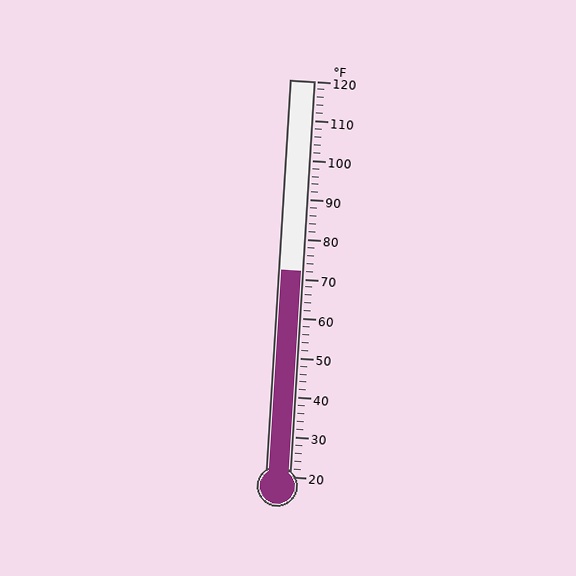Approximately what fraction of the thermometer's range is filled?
The thermometer is filled to approximately 50% of its range.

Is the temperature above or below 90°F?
The temperature is below 90°F.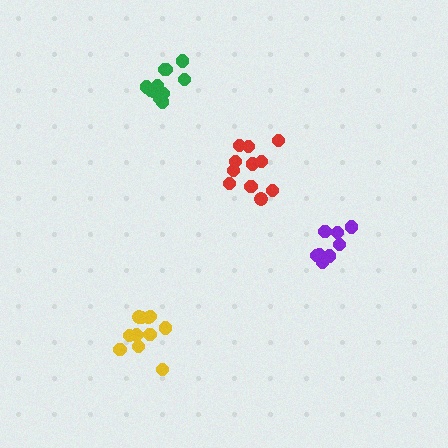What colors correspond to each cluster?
The clusters are colored: purple, red, green, yellow.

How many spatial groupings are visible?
There are 4 spatial groupings.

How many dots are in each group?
Group 1: 8 dots, Group 2: 11 dots, Group 3: 14 dots, Group 4: 11 dots (44 total).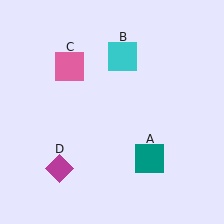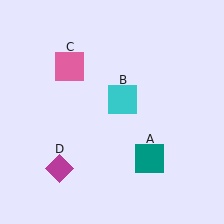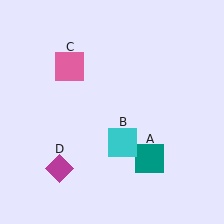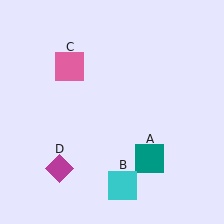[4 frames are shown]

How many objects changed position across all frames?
1 object changed position: cyan square (object B).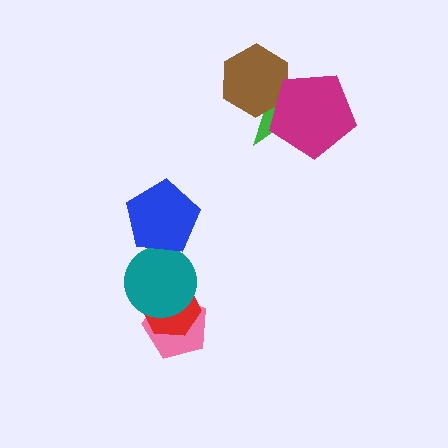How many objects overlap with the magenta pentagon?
2 objects overlap with the magenta pentagon.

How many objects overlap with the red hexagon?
2 objects overlap with the red hexagon.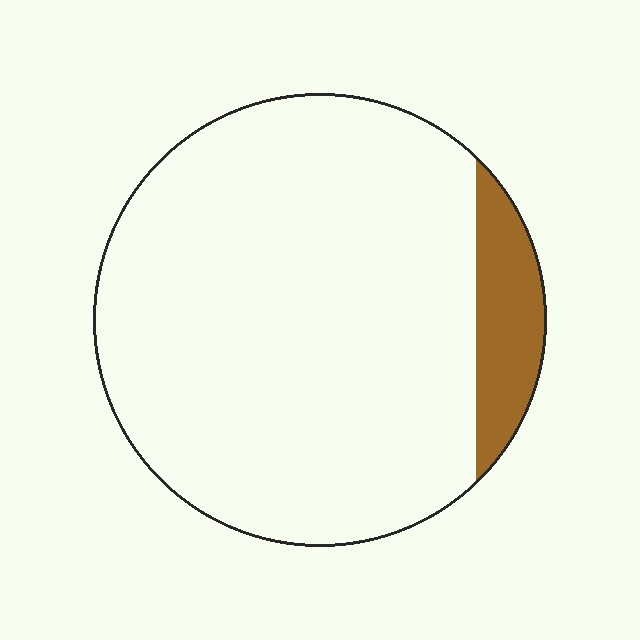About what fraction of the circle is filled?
About one tenth (1/10).